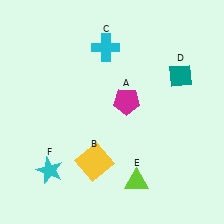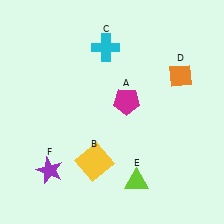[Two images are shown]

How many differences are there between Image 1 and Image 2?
There are 2 differences between the two images.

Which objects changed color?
D changed from teal to orange. F changed from cyan to purple.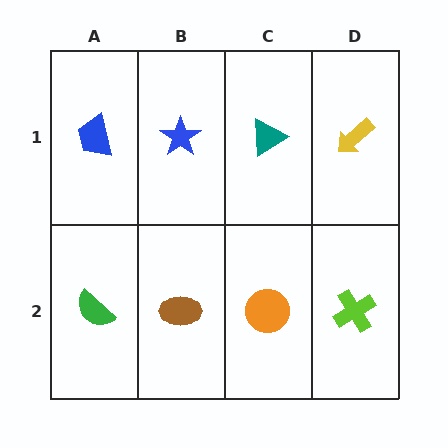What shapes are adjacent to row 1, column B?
A brown ellipse (row 2, column B), a blue trapezoid (row 1, column A), a teal triangle (row 1, column C).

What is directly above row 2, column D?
A yellow arrow.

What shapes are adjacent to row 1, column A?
A green semicircle (row 2, column A), a blue star (row 1, column B).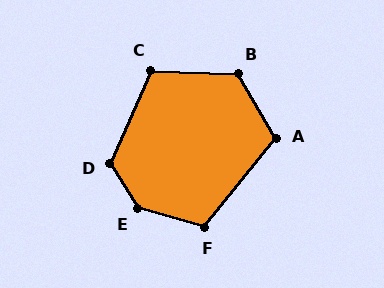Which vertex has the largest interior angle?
E, at approximately 137 degrees.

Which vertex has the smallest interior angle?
A, at approximately 111 degrees.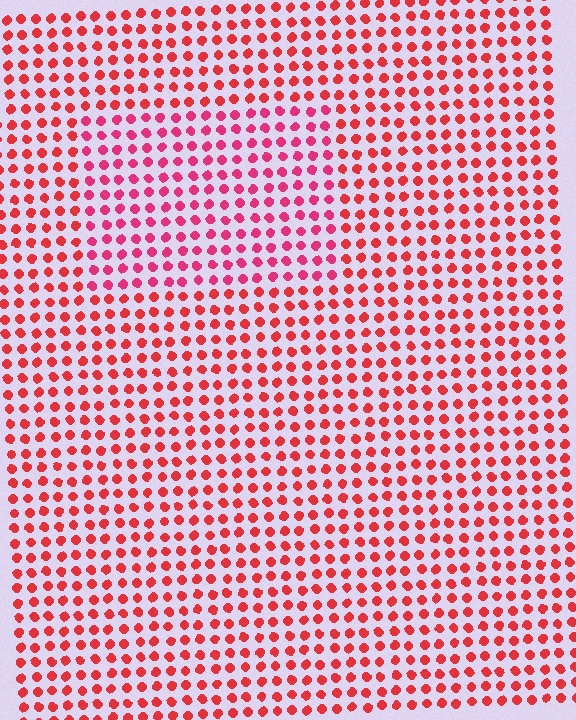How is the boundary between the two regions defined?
The boundary is defined purely by a slight shift in hue (about 22 degrees). Spacing, size, and orientation are identical on both sides.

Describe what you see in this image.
The image is filled with small red elements in a uniform arrangement. A rectangle-shaped region is visible where the elements are tinted to a slightly different hue, forming a subtle color boundary.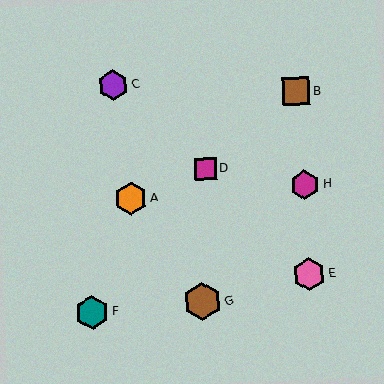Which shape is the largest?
The brown hexagon (labeled G) is the largest.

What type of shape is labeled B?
Shape B is a brown square.